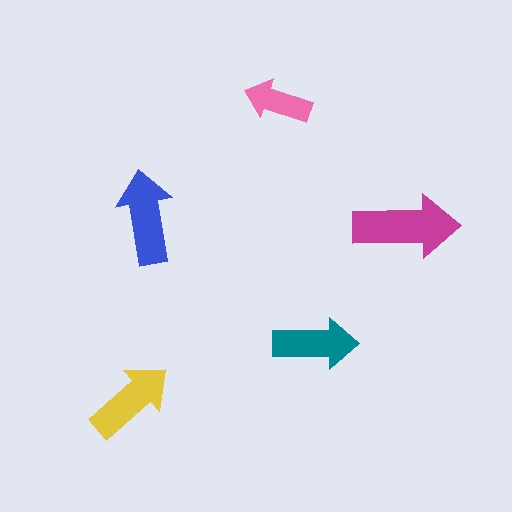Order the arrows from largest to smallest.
the magenta one, the blue one, the yellow one, the teal one, the pink one.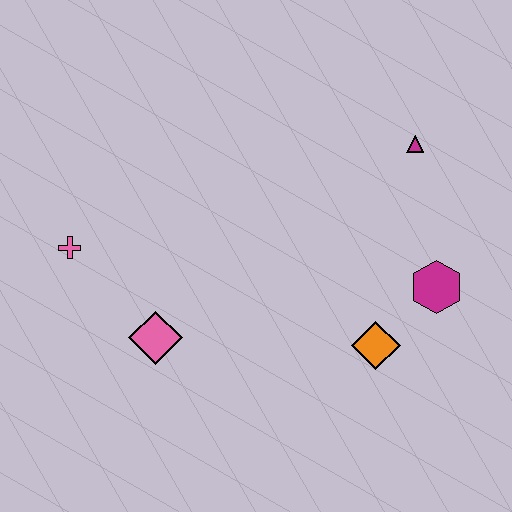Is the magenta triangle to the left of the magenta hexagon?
Yes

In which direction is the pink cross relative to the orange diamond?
The pink cross is to the left of the orange diamond.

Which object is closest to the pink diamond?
The pink cross is closest to the pink diamond.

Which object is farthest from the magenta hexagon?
The pink cross is farthest from the magenta hexagon.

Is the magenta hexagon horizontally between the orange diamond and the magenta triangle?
No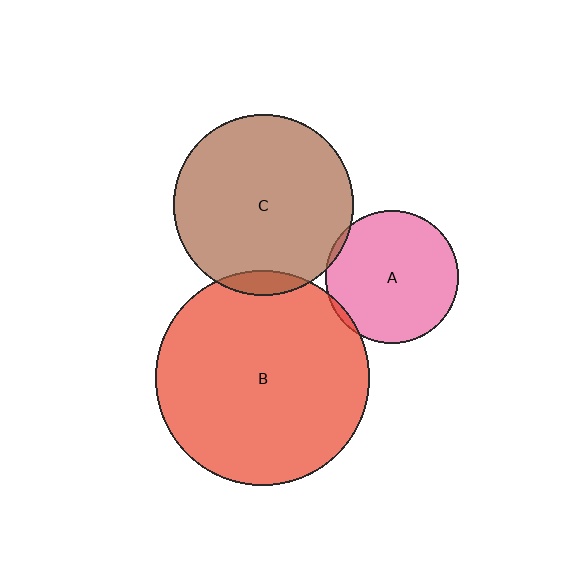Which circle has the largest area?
Circle B (red).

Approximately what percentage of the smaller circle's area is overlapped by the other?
Approximately 5%.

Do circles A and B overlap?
Yes.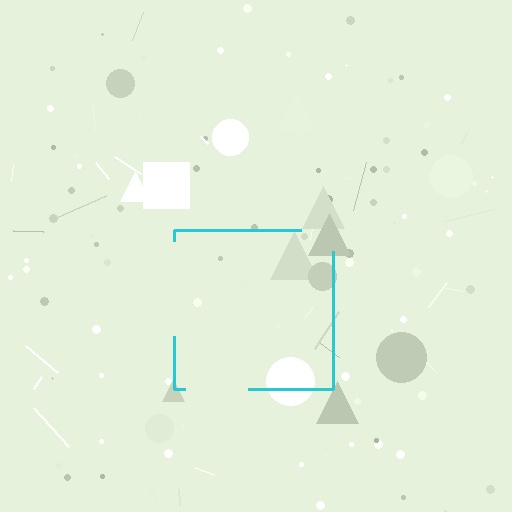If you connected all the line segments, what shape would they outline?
They would outline a square.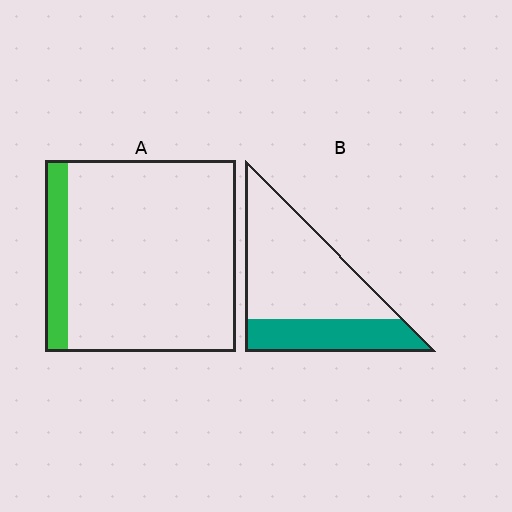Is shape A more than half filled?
No.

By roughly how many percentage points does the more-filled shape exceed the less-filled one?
By roughly 20 percentage points (B over A).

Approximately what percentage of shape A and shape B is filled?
A is approximately 10% and B is approximately 30%.